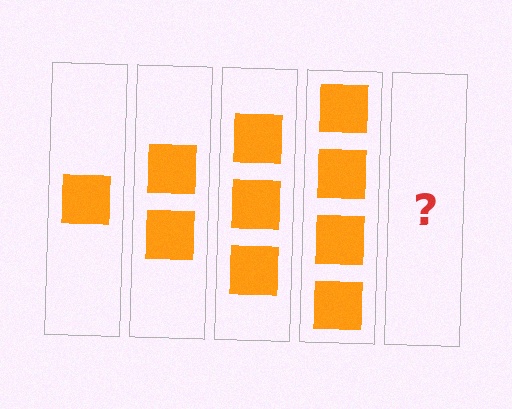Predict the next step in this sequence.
The next step is 5 squares.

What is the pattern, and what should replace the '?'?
The pattern is that each step adds one more square. The '?' should be 5 squares.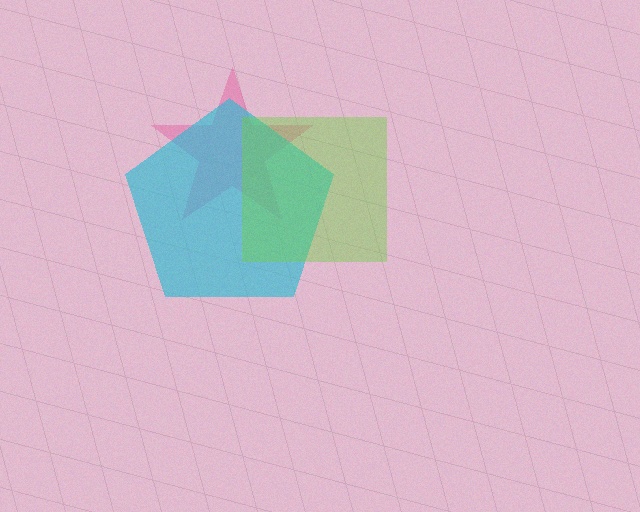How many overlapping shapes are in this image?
There are 3 overlapping shapes in the image.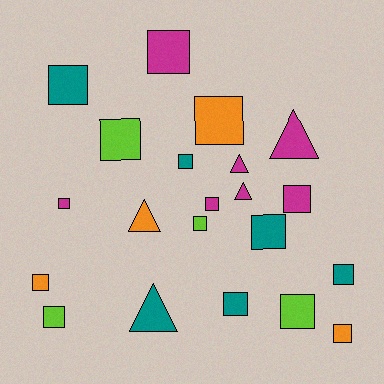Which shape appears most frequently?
Square, with 16 objects.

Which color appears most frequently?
Magenta, with 7 objects.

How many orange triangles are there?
There is 1 orange triangle.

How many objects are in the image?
There are 21 objects.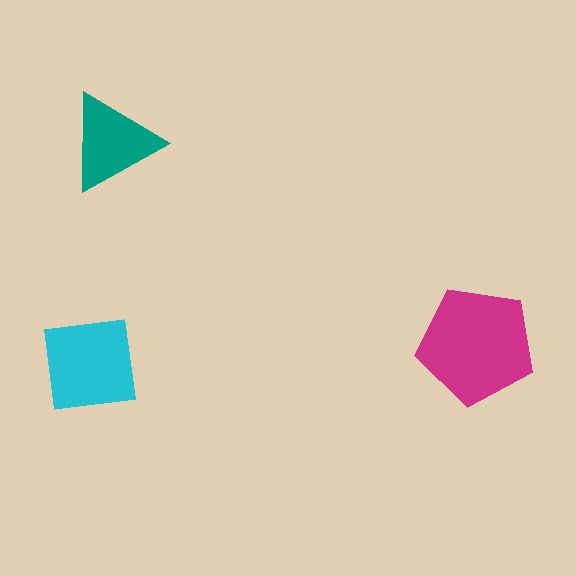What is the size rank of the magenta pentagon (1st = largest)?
1st.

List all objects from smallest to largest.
The teal triangle, the cyan square, the magenta pentagon.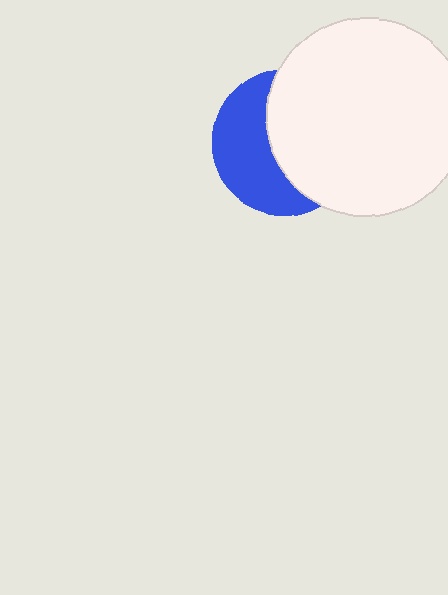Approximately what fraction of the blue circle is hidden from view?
Roughly 55% of the blue circle is hidden behind the white circle.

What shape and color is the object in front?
The object in front is a white circle.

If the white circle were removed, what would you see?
You would see the complete blue circle.